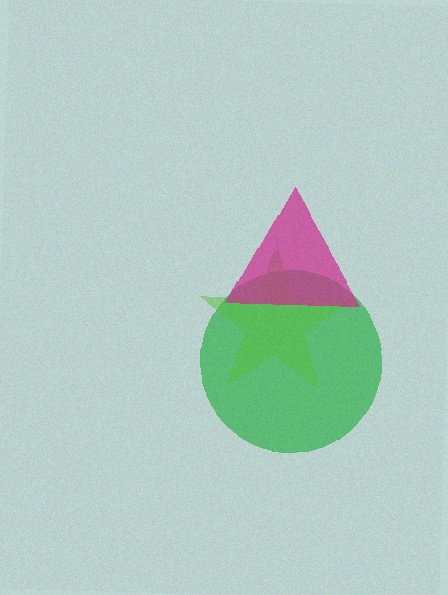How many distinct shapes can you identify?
There are 3 distinct shapes: a green circle, a lime star, a magenta triangle.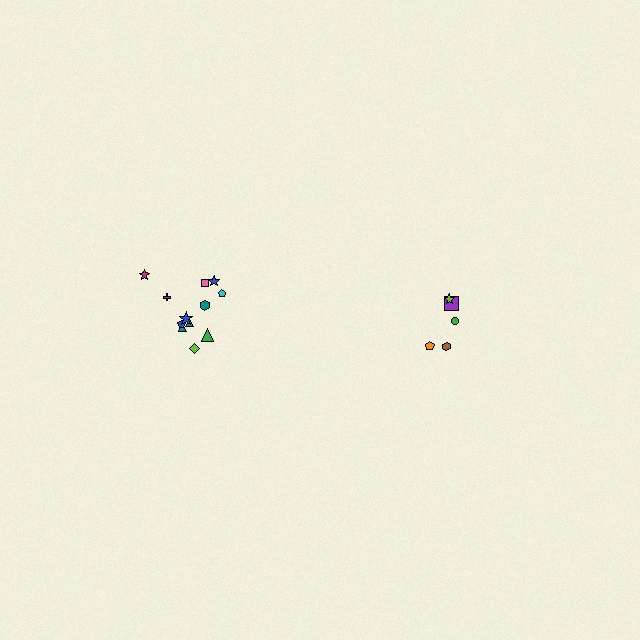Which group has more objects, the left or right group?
The left group.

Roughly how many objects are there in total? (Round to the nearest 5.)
Roughly 15 objects in total.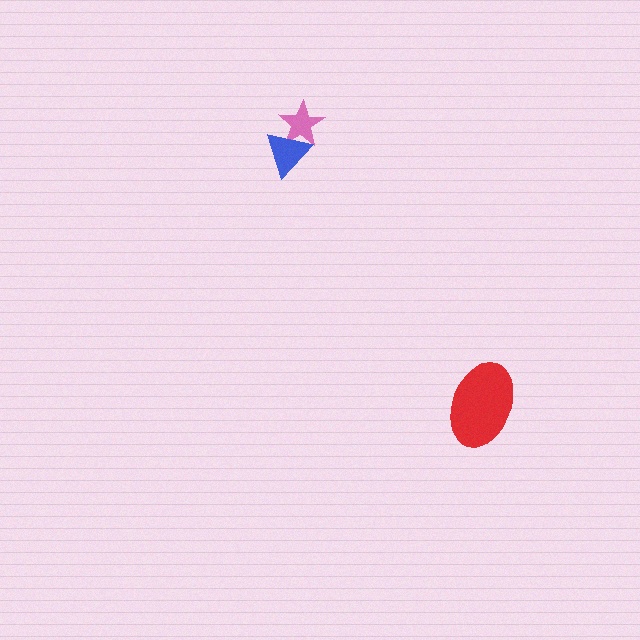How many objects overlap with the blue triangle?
1 object overlaps with the blue triangle.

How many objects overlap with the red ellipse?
0 objects overlap with the red ellipse.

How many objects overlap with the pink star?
1 object overlaps with the pink star.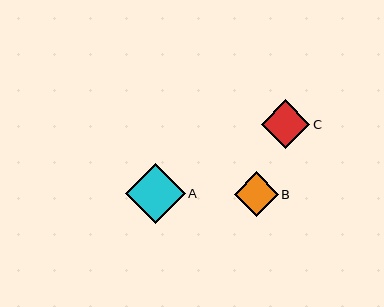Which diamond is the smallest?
Diamond B is the smallest with a size of approximately 44 pixels.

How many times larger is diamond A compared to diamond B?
Diamond A is approximately 1.3 times the size of diamond B.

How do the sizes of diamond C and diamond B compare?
Diamond C and diamond B are approximately the same size.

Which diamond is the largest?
Diamond A is the largest with a size of approximately 60 pixels.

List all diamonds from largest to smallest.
From largest to smallest: A, C, B.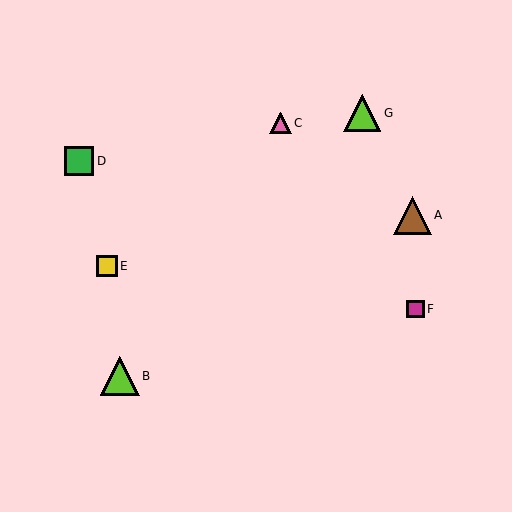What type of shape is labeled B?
Shape B is a lime triangle.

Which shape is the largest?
The lime triangle (labeled B) is the largest.